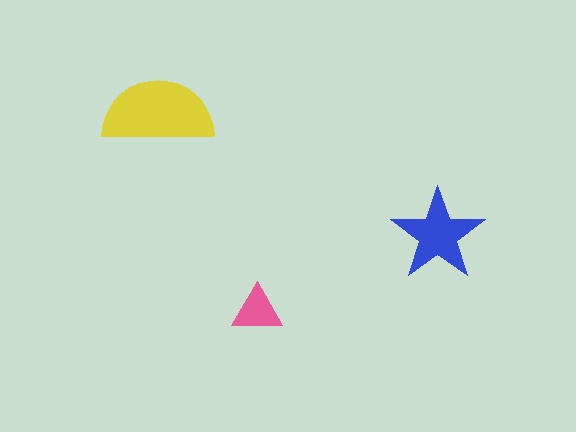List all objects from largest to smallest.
The yellow semicircle, the blue star, the pink triangle.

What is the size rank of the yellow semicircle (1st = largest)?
1st.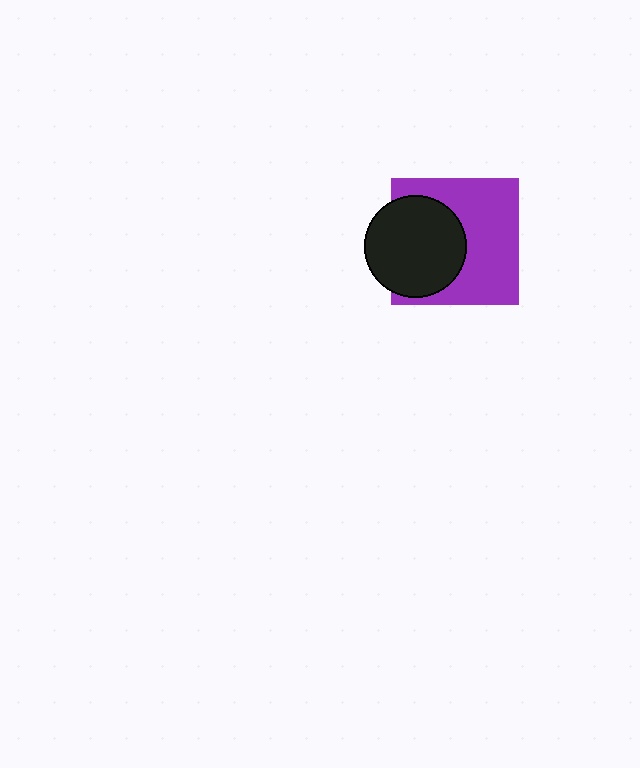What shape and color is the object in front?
The object in front is a black circle.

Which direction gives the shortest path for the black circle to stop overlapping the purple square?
Moving left gives the shortest separation.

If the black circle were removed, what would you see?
You would see the complete purple square.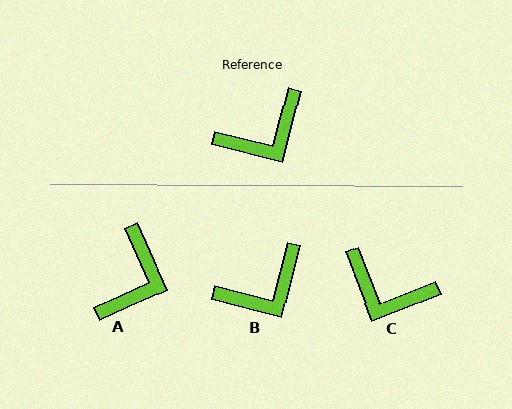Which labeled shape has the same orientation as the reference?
B.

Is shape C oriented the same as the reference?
No, it is off by about 54 degrees.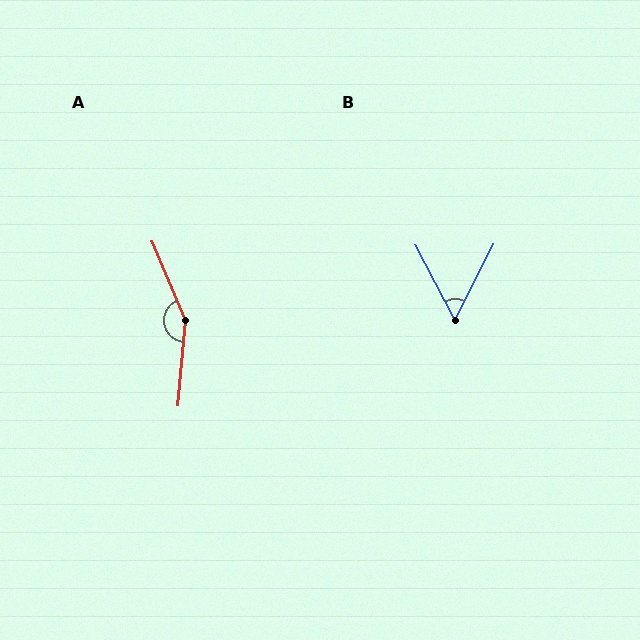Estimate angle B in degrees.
Approximately 54 degrees.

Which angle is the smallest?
B, at approximately 54 degrees.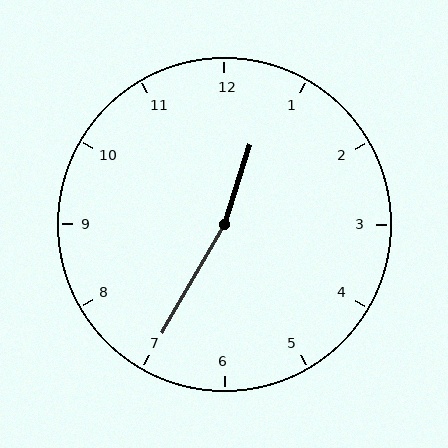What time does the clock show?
12:35.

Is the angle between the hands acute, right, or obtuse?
It is obtuse.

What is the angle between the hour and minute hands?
Approximately 168 degrees.